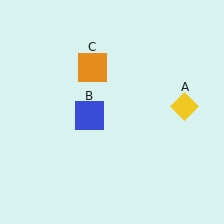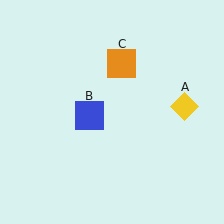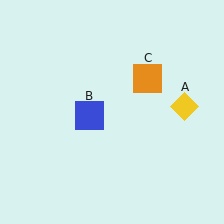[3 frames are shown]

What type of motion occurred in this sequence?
The orange square (object C) rotated clockwise around the center of the scene.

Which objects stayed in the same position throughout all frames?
Yellow diamond (object A) and blue square (object B) remained stationary.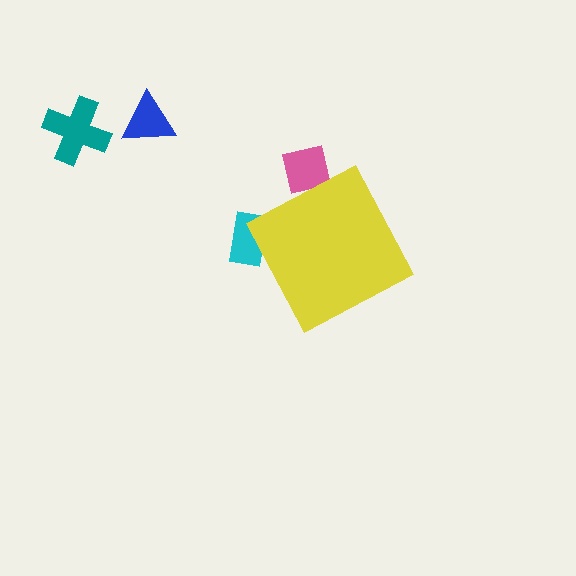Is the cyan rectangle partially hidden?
Yes, the cyan rectangle is partially hidden behind the yellow diamond.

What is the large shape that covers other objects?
A yellow diamond.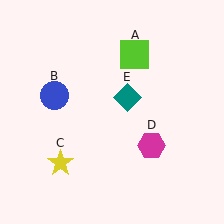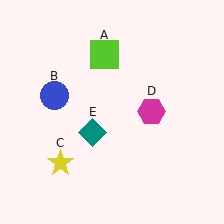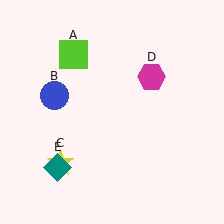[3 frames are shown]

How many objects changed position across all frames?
3 objects changed position: lime square (object A), magenta hexagon (object D), teal diamond (object E).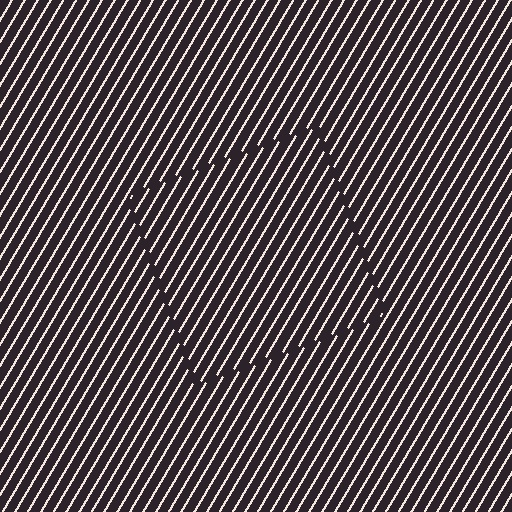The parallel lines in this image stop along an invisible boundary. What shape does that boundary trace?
An illusory square. The interior of the shape contains the same grating, shifted by half a period — the contour is defined by the phase discontinuity where line-ends from the inner and outer gratings abut.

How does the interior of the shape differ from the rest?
The interior of the shape contains the same grating, shifted by half a period — the contour is defined by the phase discontinuity where line-ends from the inner and outer gratings abut.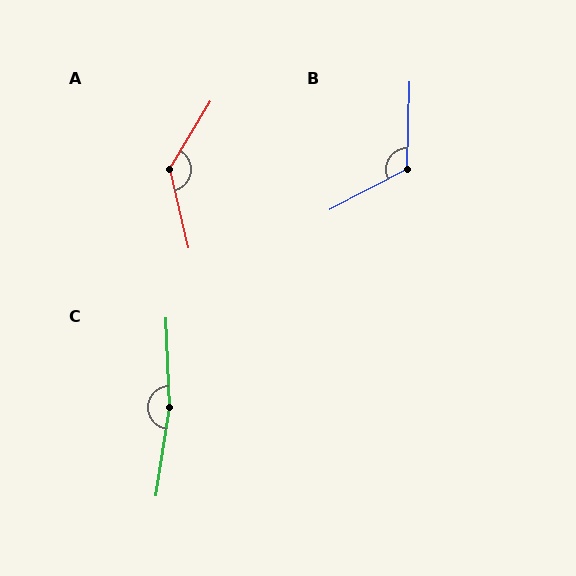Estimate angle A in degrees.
Approximately 135 degrees.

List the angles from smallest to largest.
B (119°), A (135°), C (169°).